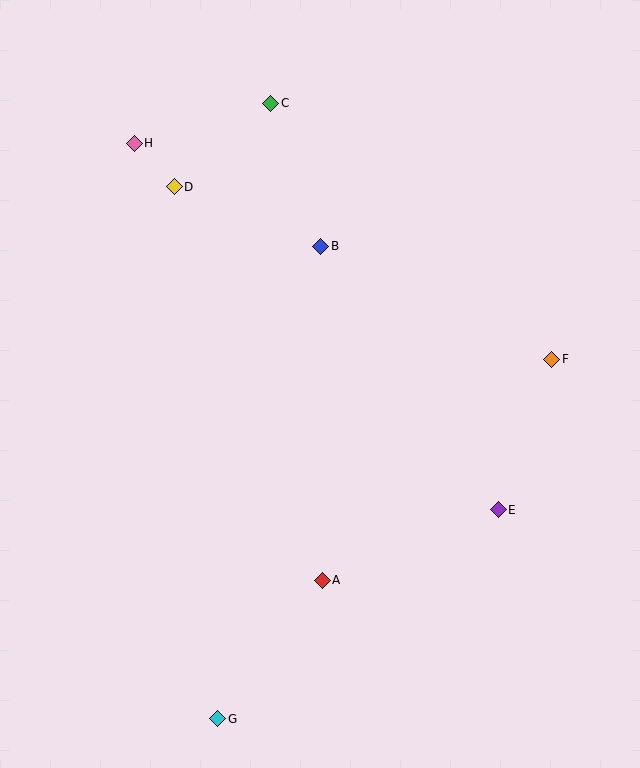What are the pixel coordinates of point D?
Point D is at (174, 187).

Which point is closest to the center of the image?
Point B at (321, 246) is closest to the center.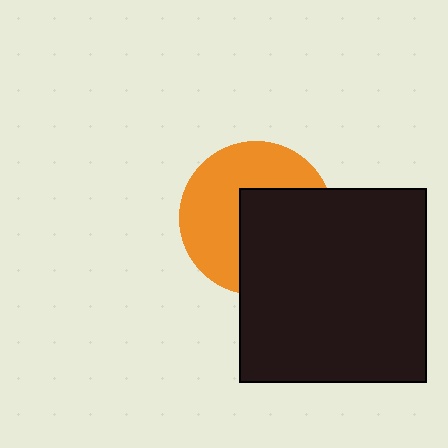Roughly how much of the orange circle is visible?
About half of it is visible (roughly 53%).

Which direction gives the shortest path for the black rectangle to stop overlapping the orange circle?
Moving toward the lower-right gives the shortest separation.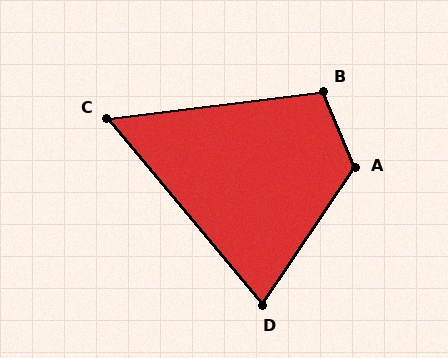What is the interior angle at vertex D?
Approximately 74 degrees (acute).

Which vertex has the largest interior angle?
A, at approximately 123 degrees.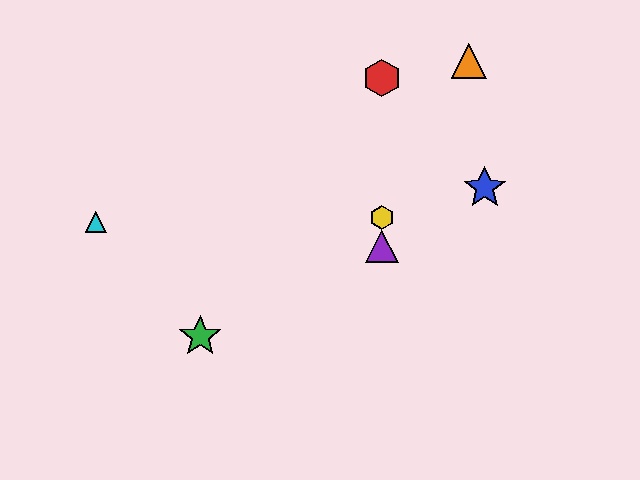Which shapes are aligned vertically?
The red hexagon, the yellow hexagon, the purple triangle are aligned vertically.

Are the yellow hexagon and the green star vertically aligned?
No, the yellow hexagon is at x≈382 and the green star is at x≈200.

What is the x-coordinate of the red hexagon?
The red hexagon is at x≈382.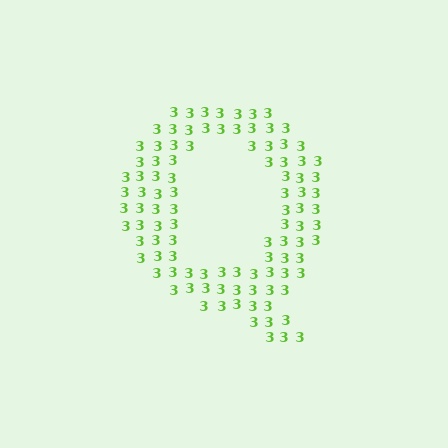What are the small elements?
The small elements are digit 3's.